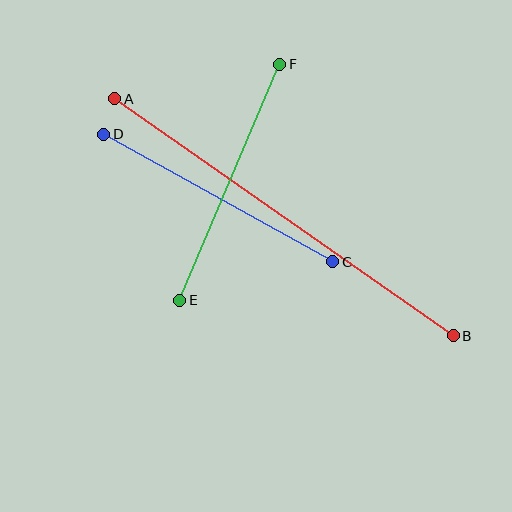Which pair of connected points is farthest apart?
Points A and B are farthest apart.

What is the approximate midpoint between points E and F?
The midpoint is at approximately (230, 182) pixels.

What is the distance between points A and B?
The distance is approximately 413 pixels.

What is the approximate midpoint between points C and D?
The midpoint is at approximately (218, 198) pixels.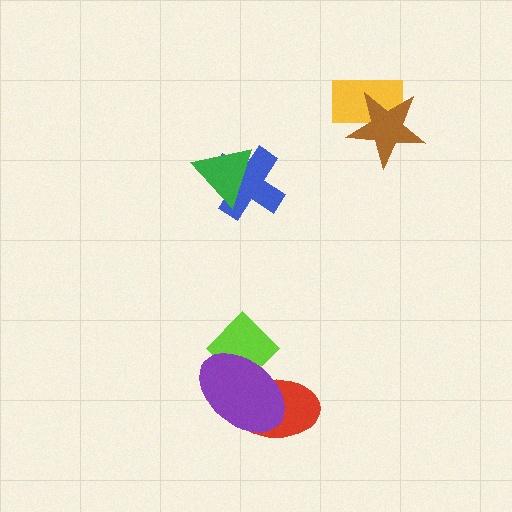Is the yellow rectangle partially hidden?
Yes, it is partially covered by another shape.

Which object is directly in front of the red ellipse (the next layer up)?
The lime diamond is directly in front of the red ellipse.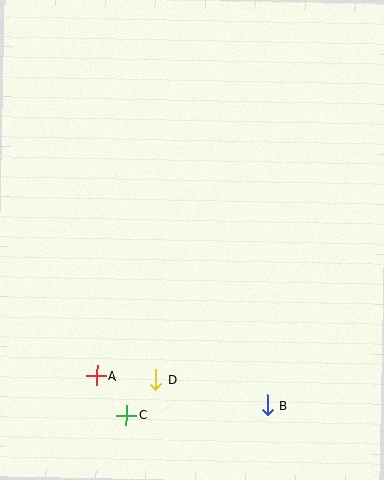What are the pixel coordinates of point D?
Point D is at (156, 380).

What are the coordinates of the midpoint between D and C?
The midpoint between D and C is at (141, 397).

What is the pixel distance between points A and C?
The distance between A and C is 49 pixels.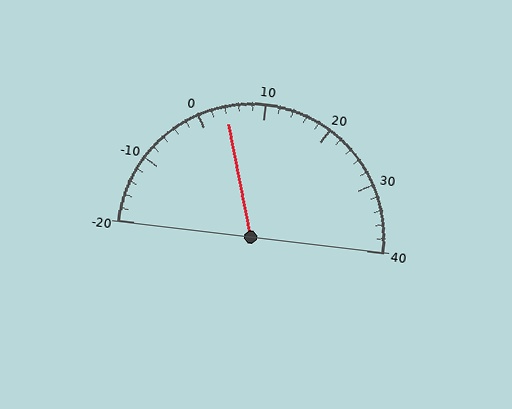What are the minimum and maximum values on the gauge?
The gauge ranges from -20 to 40.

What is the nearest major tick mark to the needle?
The nearest major tick mark is 0.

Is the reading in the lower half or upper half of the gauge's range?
The reading is in the lower half of the range (-20 to 40).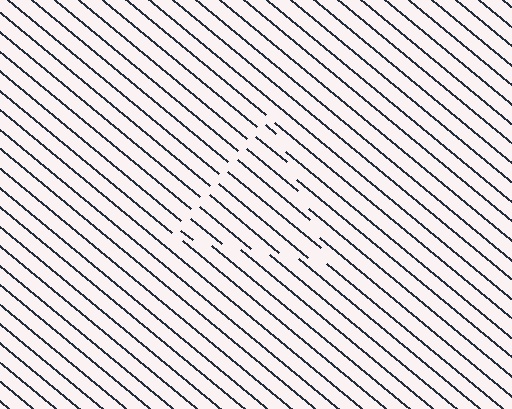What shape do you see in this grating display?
An illusory triangle. The interior of the shape contains the same grating, shifted by half a period — the contour is defined by the phase discontinuity where line-ends from the inner and outer gratings abut.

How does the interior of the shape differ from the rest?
The interior of the shape contains the same grating, shifted by half a period — the contour is defined by the phase discontinuity where line-ends from the inner and outer gratings abut.